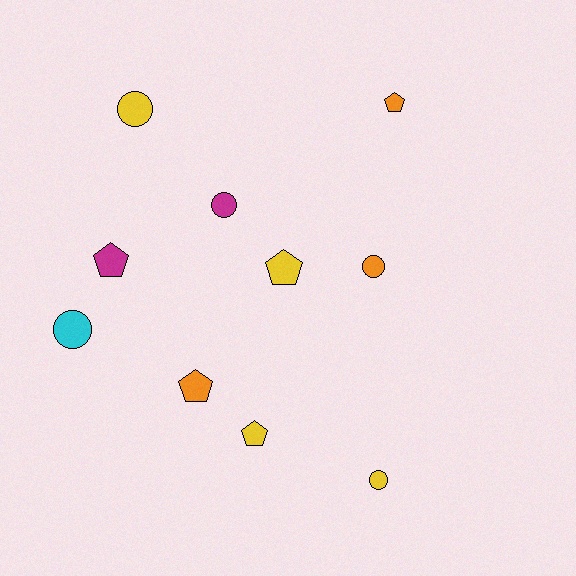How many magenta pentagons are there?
There is 1 magenta pentagon.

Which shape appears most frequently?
Circle, with 5 objects.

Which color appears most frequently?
Yellow, with 4 objects.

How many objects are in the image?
There are 10 objects.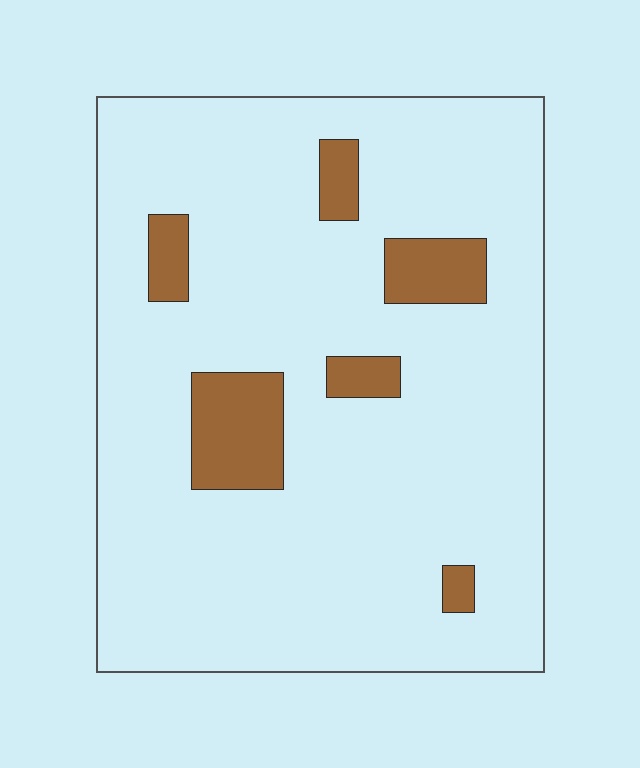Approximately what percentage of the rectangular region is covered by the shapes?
Approximately 10%.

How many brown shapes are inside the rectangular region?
6.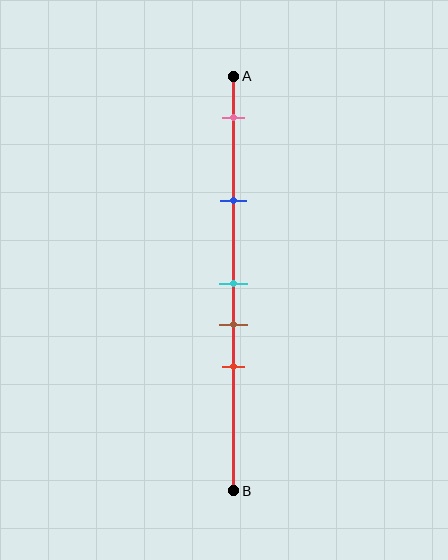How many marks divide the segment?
There are 5 marks dividing the segment.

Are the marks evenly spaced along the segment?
No, the marks are not evenly spaced.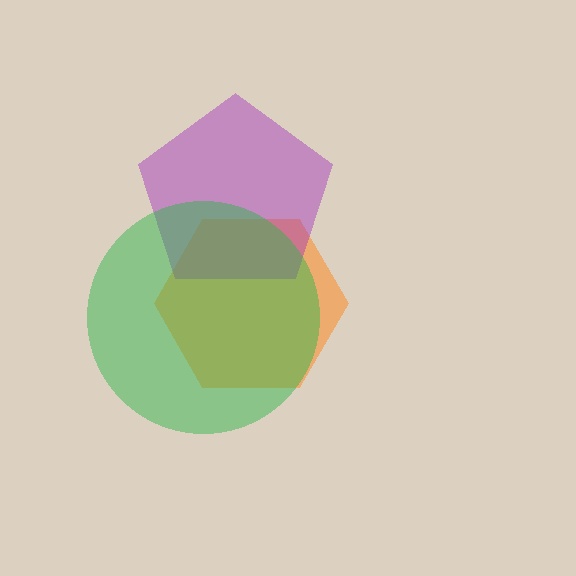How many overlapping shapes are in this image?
There are 3 overlapping shapes in the image.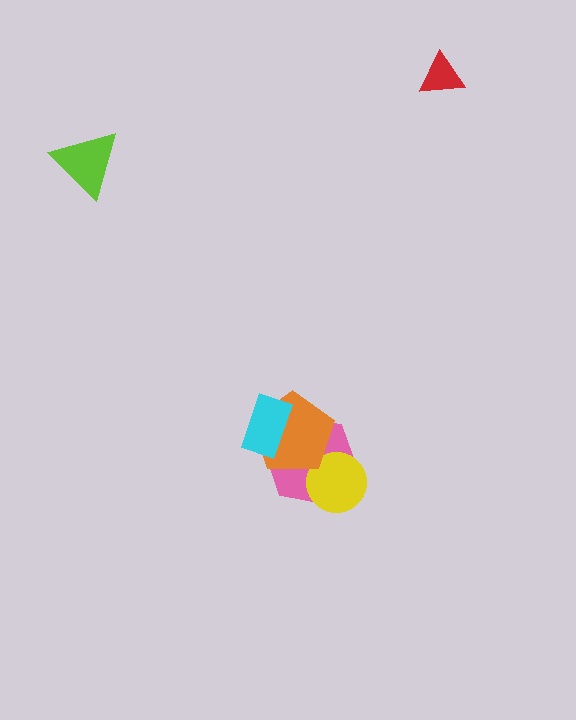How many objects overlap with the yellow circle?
2 objects overlap with the yellow circle.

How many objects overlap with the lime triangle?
0 objects overlap with the lime triangle.